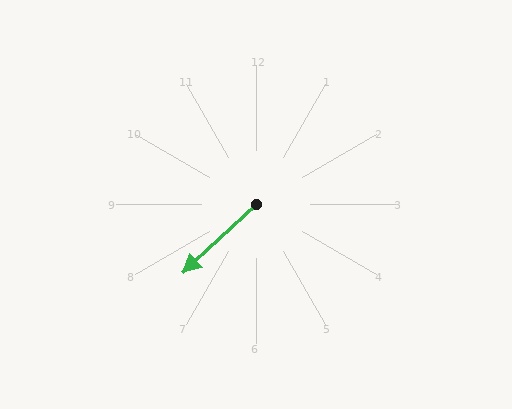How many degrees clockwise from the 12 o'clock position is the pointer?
Approximately 227 degrees.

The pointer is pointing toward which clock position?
Roughly 8 o'clock.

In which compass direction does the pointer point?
Southwest.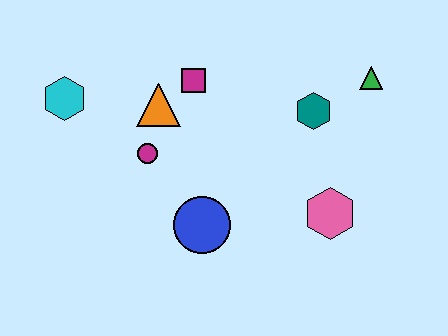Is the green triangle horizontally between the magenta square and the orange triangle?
No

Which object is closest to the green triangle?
The teal hexagon is closest to the green triangle.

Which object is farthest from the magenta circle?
The green triangle is farthest from the magenta circle.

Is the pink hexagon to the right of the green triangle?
No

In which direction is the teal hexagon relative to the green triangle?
The teal hexagon is to the left of the green triangle.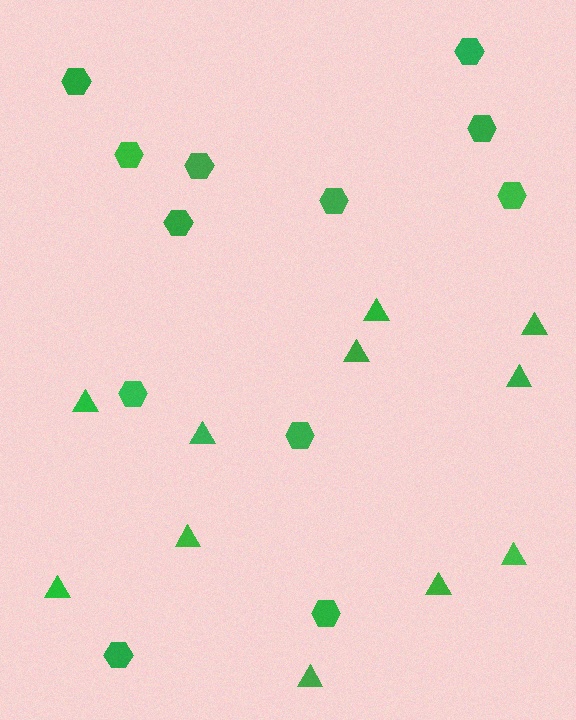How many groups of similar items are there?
There are 2 groups: one group of hexagons (12) and one group of triangles (11).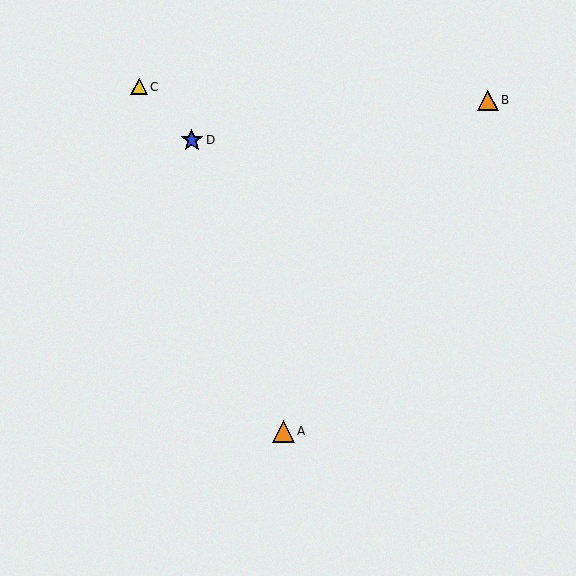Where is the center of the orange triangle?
The center of the orange triangle is at (488, 100).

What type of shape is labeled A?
Shape A is an orange triangle.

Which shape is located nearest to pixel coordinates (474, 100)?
The orange triangle (labeled B) at (488, 100) is nearest to that location.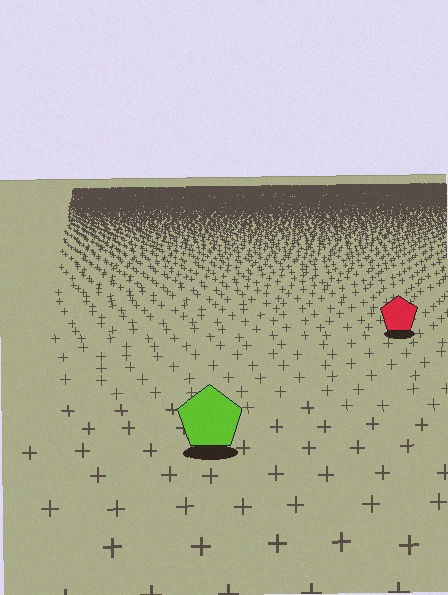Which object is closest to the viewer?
The lime pentagon is closest. The texture marks near it are larger and more spread out.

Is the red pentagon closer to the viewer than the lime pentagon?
No. The lime pentagon is closer — you can tell from the texture gradient: the ground texture is coarser near it.